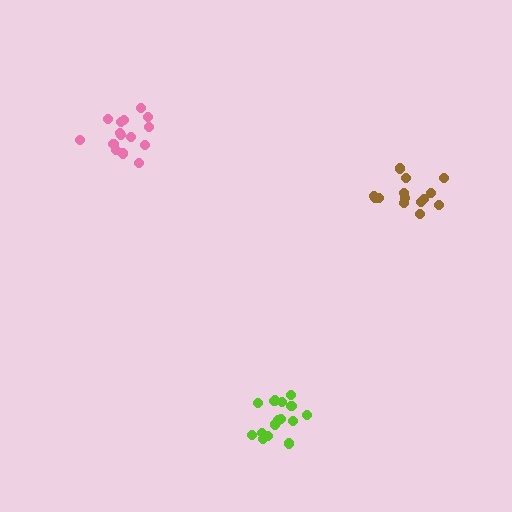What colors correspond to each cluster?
The clusters are colored: brown, lime, pink.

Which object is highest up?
The pink cluster is topmost.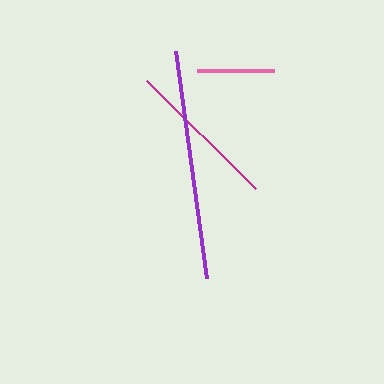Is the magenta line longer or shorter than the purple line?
The purple line is longer than the magenta line.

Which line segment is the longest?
The purple line is the longest at approximately 229 pixels.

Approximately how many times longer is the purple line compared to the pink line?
The purple line is approximately 3.0 times the length of the pink line.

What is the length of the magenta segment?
The magenta segment is approximately 153 pixels long.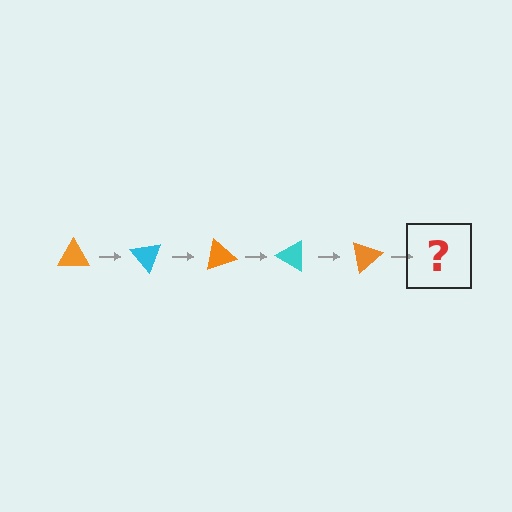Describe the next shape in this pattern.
It should be a cyan triangle, rotated 250 degrees from the start.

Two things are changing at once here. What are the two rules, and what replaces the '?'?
The two rules are that it rotates 50 degrees each step and the color cycles through orange and cyan. The '?' should be a cyan triangle, rotated 250 degrees from the start.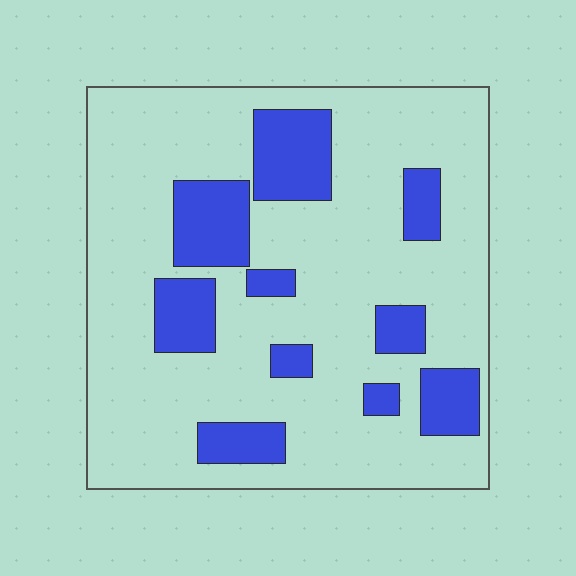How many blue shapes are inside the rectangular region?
10.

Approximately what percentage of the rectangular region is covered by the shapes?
Approximately 20%.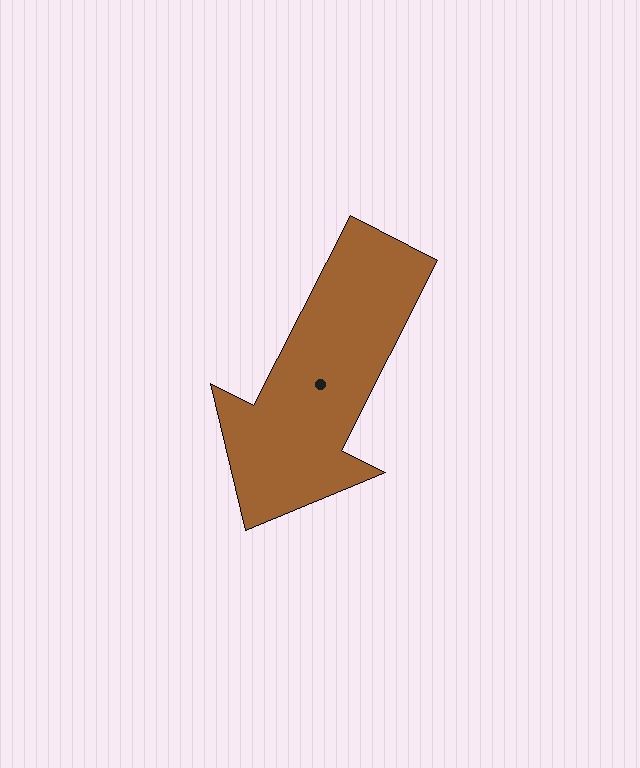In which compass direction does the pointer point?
Southwest.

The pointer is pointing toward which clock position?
Roughly 7 o'clock.